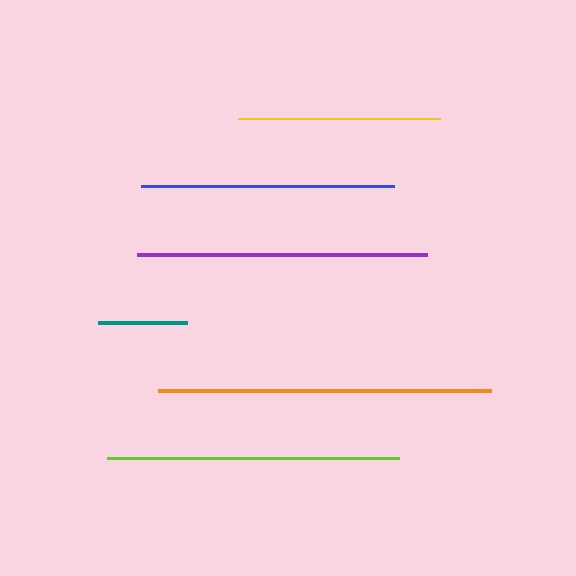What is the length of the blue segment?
The blue segment is approximately 253 pixels long.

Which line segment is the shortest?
The teal line is the shortest at approximately 88 pixels.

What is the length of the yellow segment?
The yellow segment is approximately 202 pixels long.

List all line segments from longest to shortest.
From longest to shortest: orange, lime, purple, blue, yellow, teal.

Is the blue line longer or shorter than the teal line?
The blue line is longer than the teal line.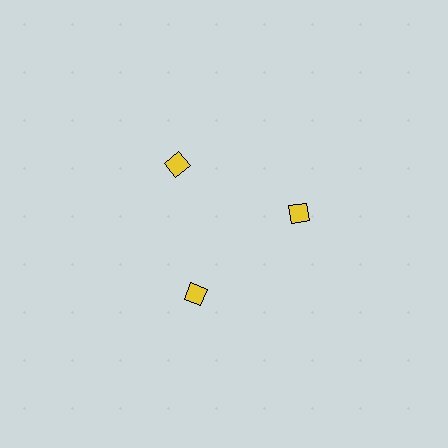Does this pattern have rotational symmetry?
Yes, this pattern has 3-fold rotational symmetry. It looks the same after rotating 120 degrees around the center.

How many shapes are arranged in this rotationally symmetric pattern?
There are 3 shapes, arranged in 3 groups of 1.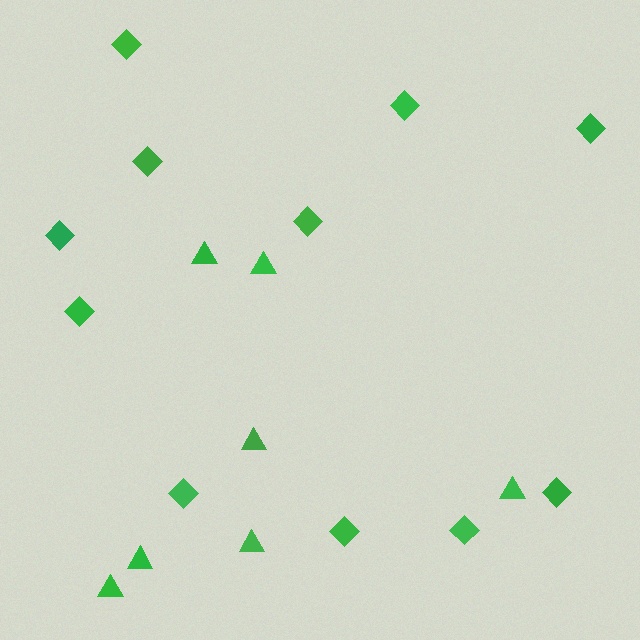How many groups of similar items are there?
There are 2 groups: one group of diamonds (11) and one group of triangles (7).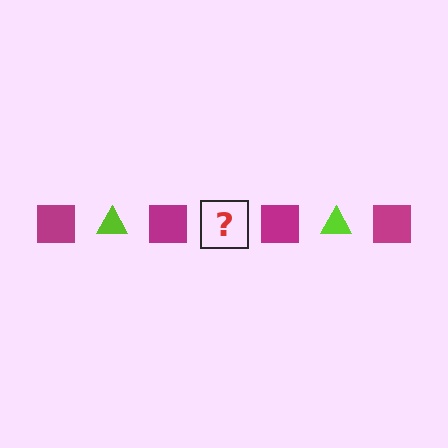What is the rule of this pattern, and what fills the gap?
The rule is that the pattern alternates between magenta square and lime triangle. The gap should be filled with a lime triangle.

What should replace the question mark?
The question mark should be replaced with a lime triangle.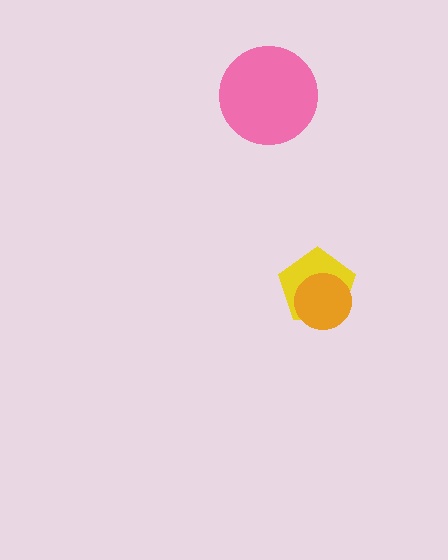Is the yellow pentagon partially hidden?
Yes, it is partially covered by another shape.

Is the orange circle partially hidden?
No, no other shape covers it.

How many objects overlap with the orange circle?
1 object overlaps with the orange circle.